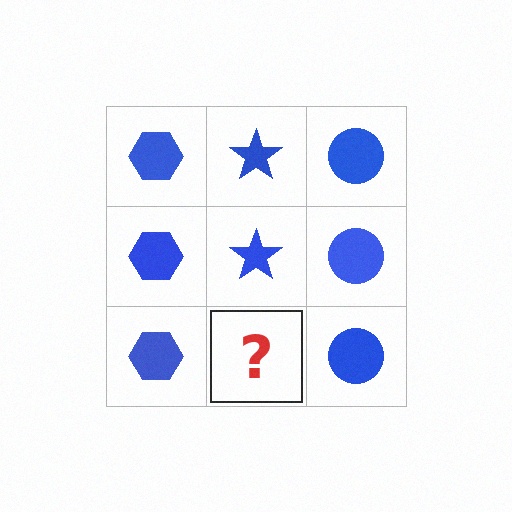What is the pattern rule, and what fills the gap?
The rule is that each column has a consistent shape. The gap should be filled with a blue star.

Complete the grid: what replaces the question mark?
The question mark should be replaced with a blue star.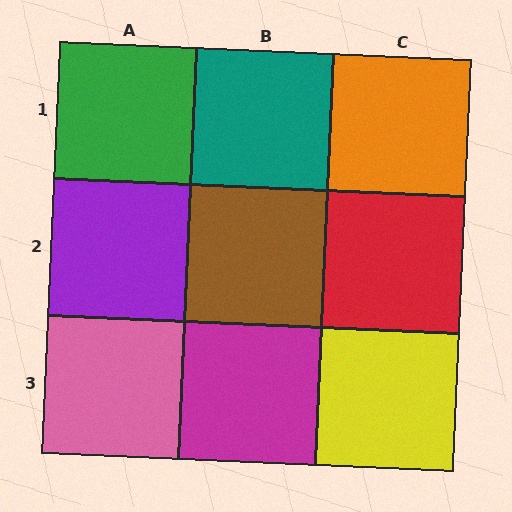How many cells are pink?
1 cell is pink.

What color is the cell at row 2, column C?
Red.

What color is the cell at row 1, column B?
Teal.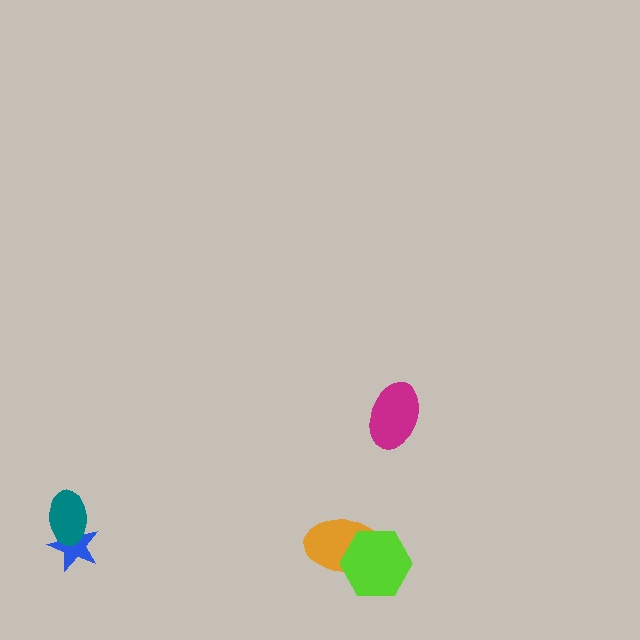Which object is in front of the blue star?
The teal ellipse is in front of the blue star.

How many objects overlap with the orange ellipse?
1 object overlaps with the orange ellipse.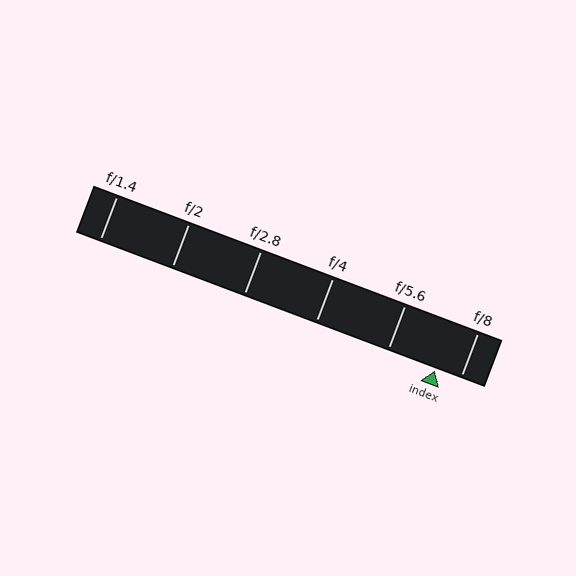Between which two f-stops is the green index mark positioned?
The index mark is between f/5.6 and f/8.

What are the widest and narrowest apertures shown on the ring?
The widest aperture shown is f/1.4 and the narrowest is f/8.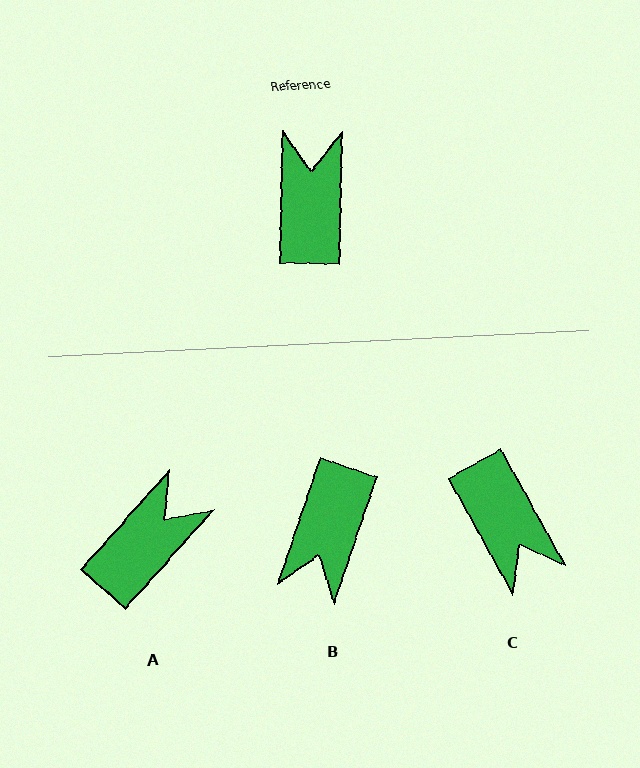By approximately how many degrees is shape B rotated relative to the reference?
Approximately 162 degrees counter-clockwise.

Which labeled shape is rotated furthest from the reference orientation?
B, about 162 degrees away.